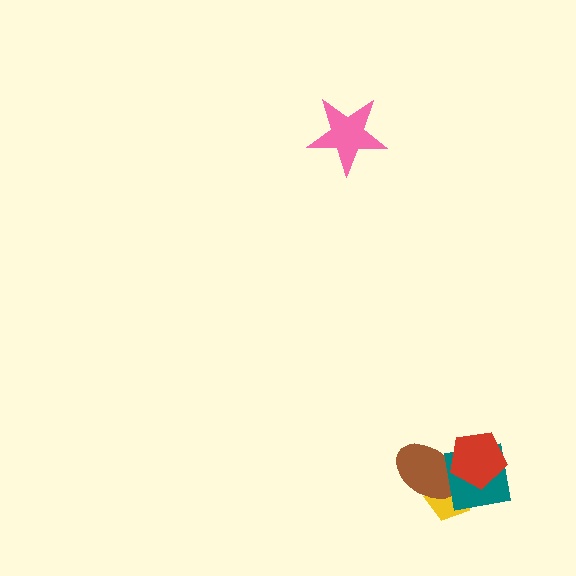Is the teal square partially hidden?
Yes, it is partially covered by another shape.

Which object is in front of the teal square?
The red pentagon is in front of the teal square.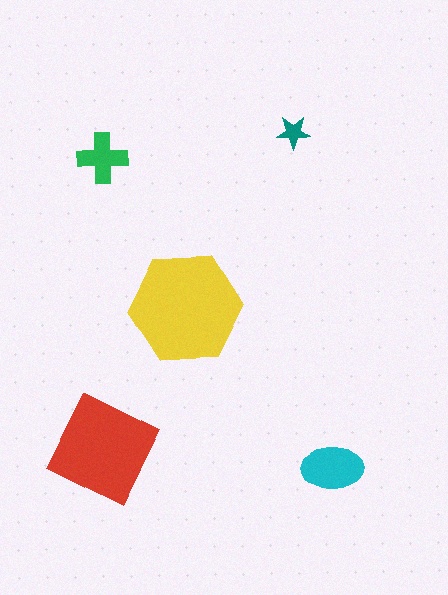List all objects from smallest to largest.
The teal star, the green cross, the cyan ellipse, the red diamond, the yellow hexagon.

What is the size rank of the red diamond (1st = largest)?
2nd.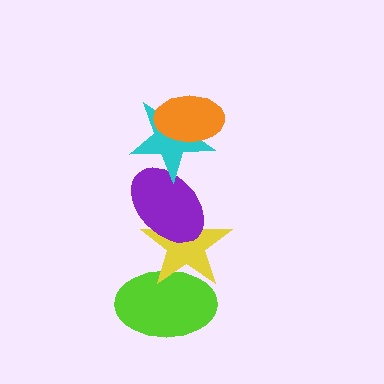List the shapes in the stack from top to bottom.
From top to bottom: the orange ellipse, the cyan star, the purple ellipse, the yellow star, the lime ellipse.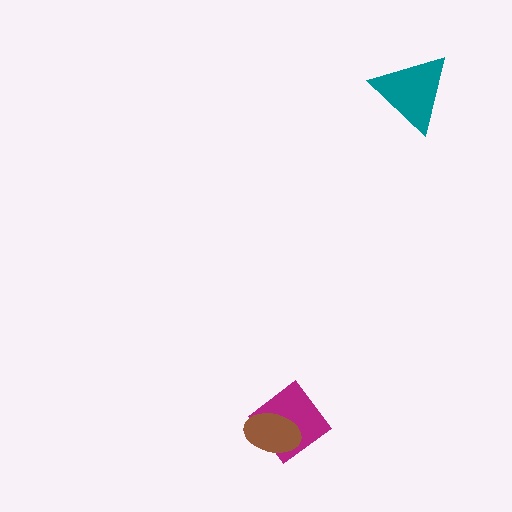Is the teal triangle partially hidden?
No, no other shape covers it.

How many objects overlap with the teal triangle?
0 objects overlap with the teal triangle.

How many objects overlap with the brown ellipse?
1 object overlaps with the brown ellipse.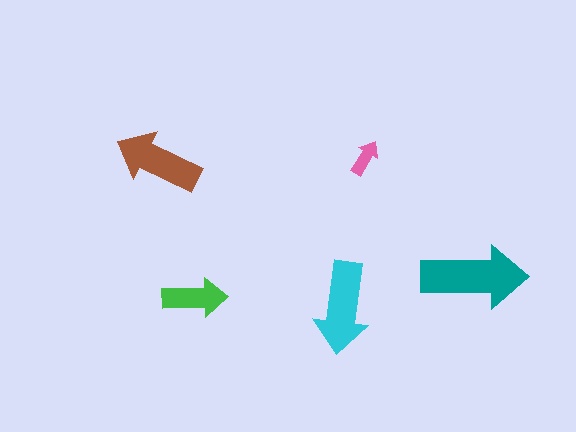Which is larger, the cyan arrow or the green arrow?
The cyan one.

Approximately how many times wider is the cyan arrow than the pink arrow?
About 2.5 times wider.